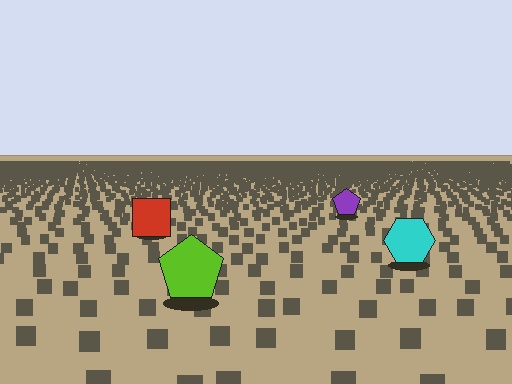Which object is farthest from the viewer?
The purple pentagon is farthest from the viewer. It appears smaller and the ground texture around it is denser.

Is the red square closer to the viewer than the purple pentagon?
Yes. The red square is closer — you can tell from the texture gradient: the ground texture is coarser near it.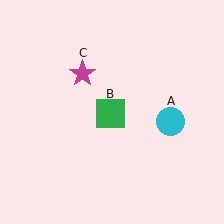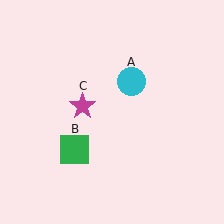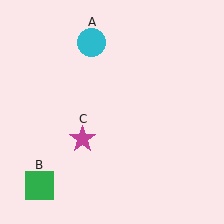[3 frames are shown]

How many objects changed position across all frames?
3 objects changed position: cyan circle (object A), green square (object B), magenta star (object C).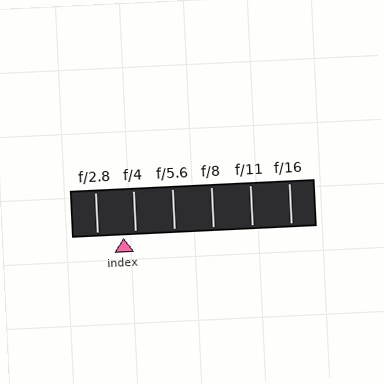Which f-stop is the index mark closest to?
The index mark is closest to f/4.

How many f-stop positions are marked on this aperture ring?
There are 6 f-stop positions marked.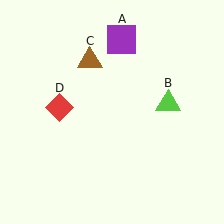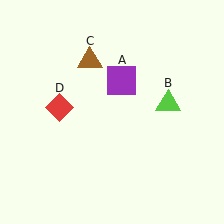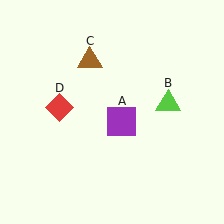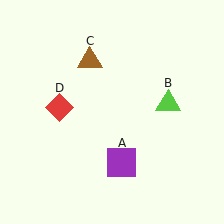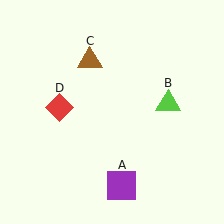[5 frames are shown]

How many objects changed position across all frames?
1 object changed position: purple square (object A).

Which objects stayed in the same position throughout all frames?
Lime triangle (object B) and brown triangle (object C) and red diamond (object D) remained stationary.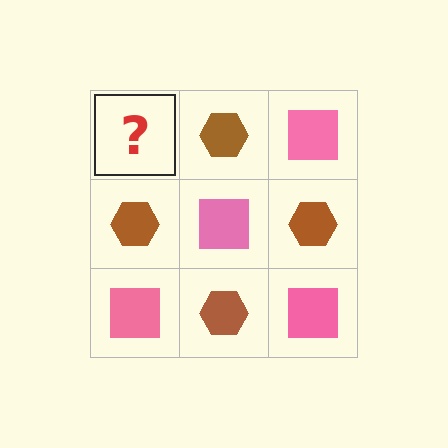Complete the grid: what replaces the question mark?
The question mark should be replaced with a pink square.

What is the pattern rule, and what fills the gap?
The rule is that it alternates pink square and brown hexagon in a checkerboard pattern. The gap should be filled with a pink square.